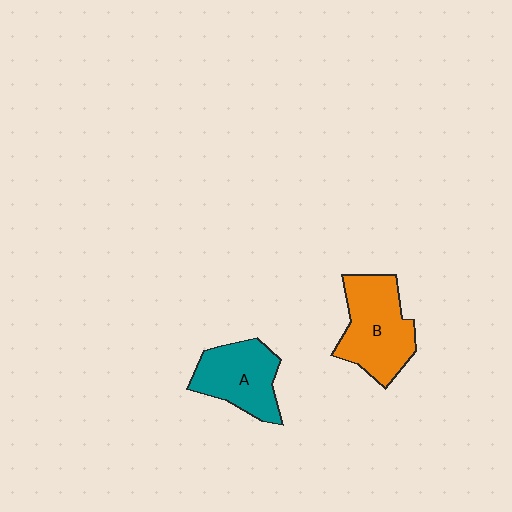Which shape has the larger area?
Shape B (orange).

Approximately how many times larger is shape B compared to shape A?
Approximately 1.2 times.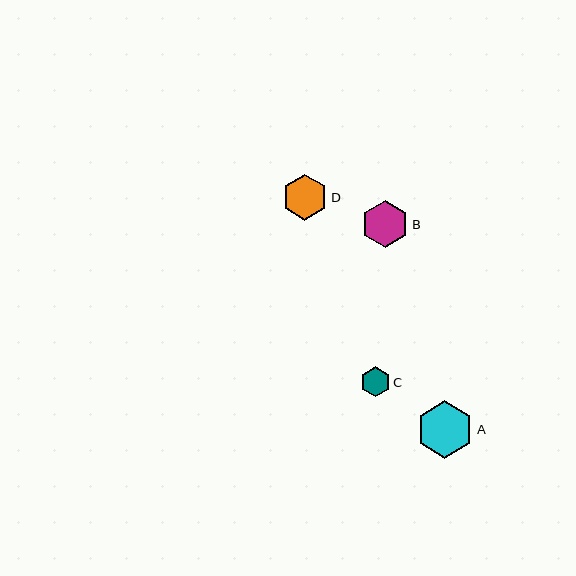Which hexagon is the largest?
Hexagon A is the largest with a size of approximately 57 pixels.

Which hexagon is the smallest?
Hexagon C is the smallest with a size of approximately 30 pixels.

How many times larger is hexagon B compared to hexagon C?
Hexagon B is approximately 1.6 times the size of hexagon C.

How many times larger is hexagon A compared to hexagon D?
Hexagon A is approximately 1.2 times the size of hexagon D.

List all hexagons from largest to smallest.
From largest to smallest: A, B, D, C.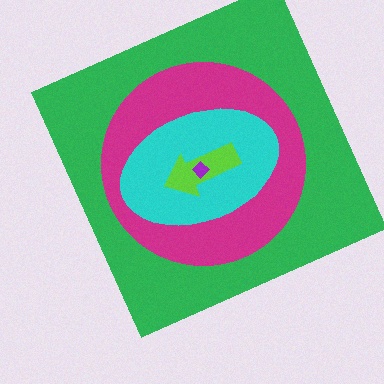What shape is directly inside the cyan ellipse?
The lime arrow.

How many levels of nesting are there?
5.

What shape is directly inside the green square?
The magenta circle.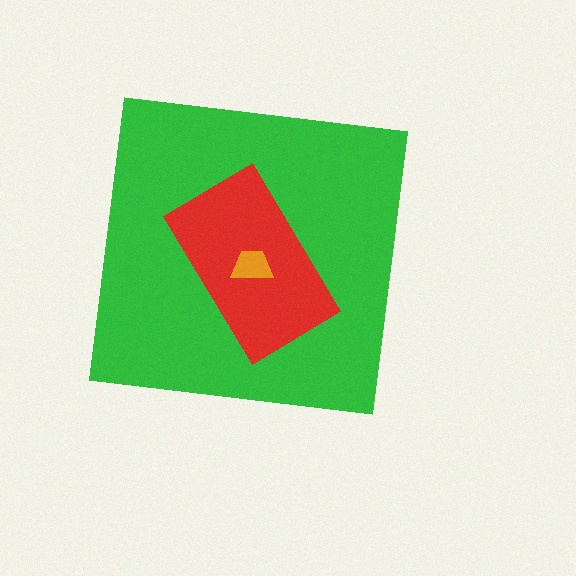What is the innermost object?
The orange trapezoid.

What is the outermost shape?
The green square.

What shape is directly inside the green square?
The red rectangle.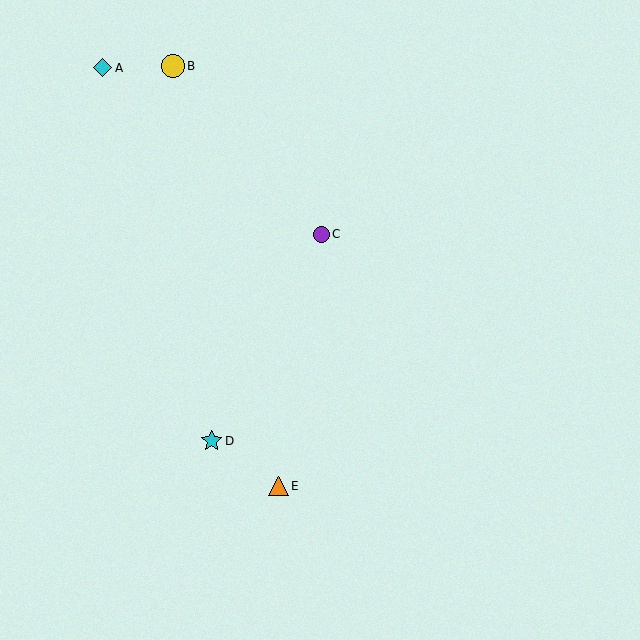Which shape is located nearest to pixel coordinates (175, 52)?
The yellow circle (labeled B) at (173, 66) is nearest to that location.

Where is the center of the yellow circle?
The center of the yellow circle is at (173, 66).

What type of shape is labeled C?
Shape C is a purple circle.